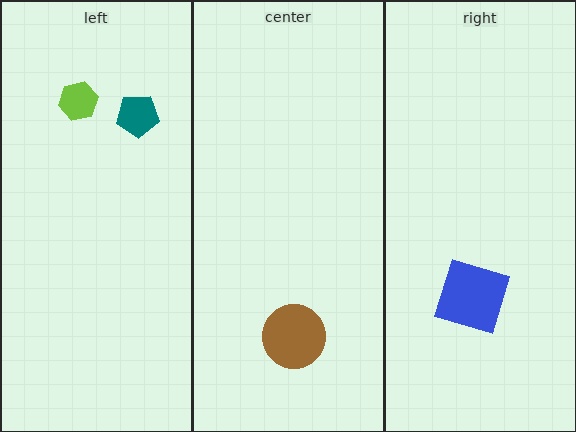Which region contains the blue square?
The right region.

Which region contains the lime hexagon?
The left region.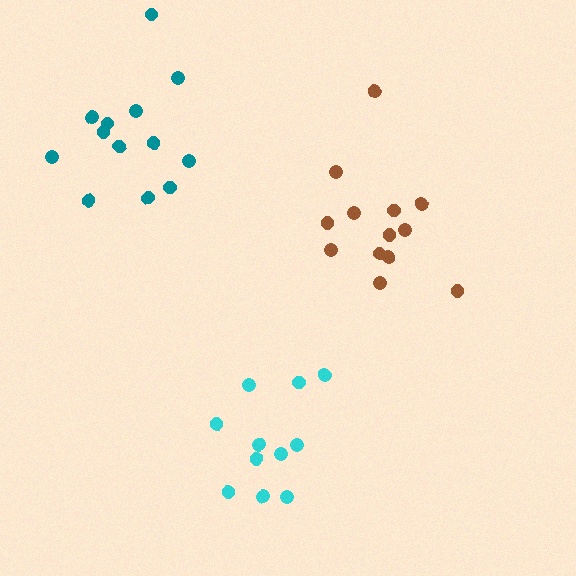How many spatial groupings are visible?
There are 3 spatial groupings.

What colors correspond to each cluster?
The clusters are colored: brown, cyan, teal.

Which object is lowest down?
The cyan cluster is bottommost.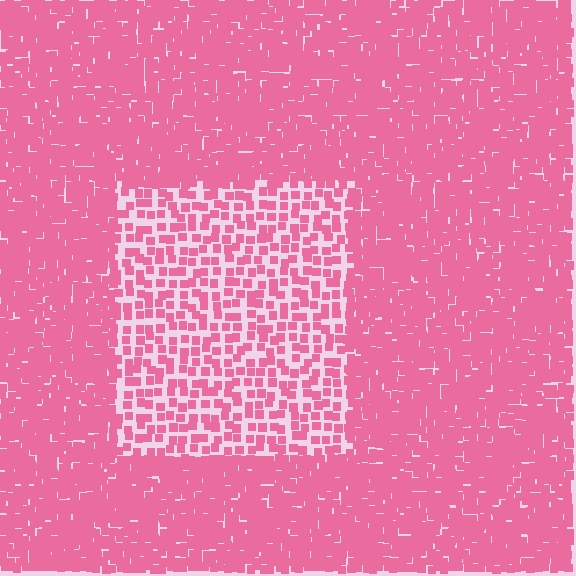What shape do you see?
I see a rectangle.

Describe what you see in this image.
The image contains small pink elements arranged at two different densities. A rectangle-shaped region is visible where the elements are less densely packed than the surrounding area.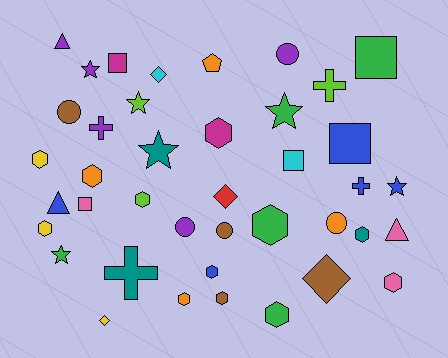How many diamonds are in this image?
There are 4 diamonds.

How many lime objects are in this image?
There are 3 lime objects.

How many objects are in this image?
There are 40 objects.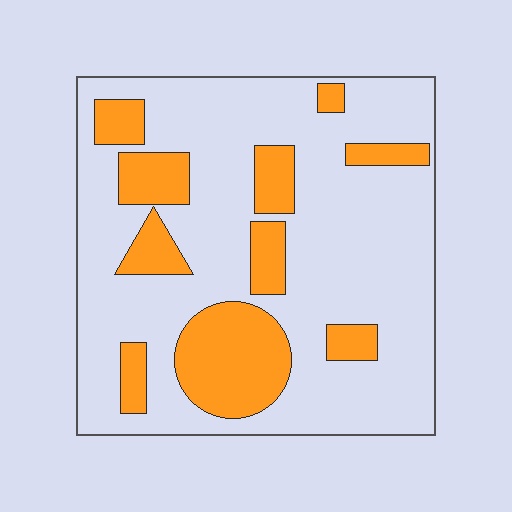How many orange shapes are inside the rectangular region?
10.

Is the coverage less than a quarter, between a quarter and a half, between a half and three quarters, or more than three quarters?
Less than a quarter.